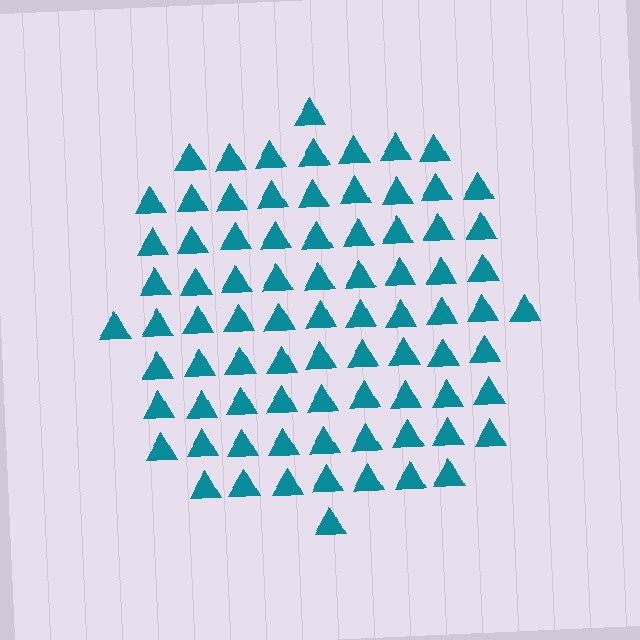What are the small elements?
The small elements are triangles.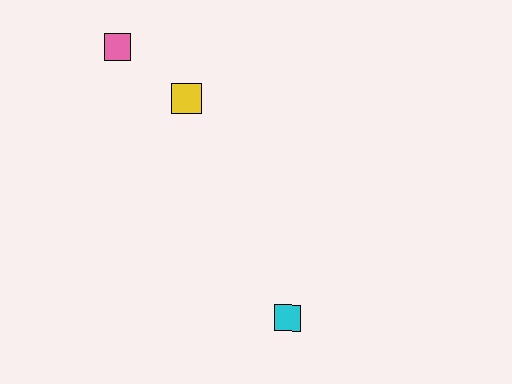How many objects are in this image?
There are 3 objects.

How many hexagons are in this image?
There are no hexagons.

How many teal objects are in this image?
There are no teal objects.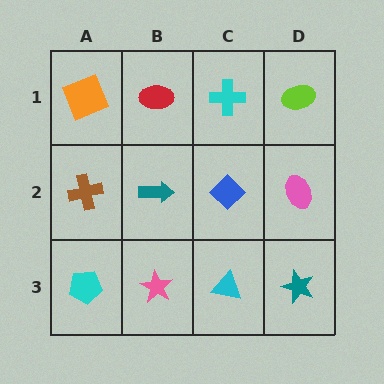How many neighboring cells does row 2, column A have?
3.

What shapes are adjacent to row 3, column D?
A pink ellipse (row 2, column D), a cyan triangle (row 3, column C).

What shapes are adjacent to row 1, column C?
A blue diamond (row 2, column C), a red ellipse (row 1, column B), a lime ellipse (row 1, column D).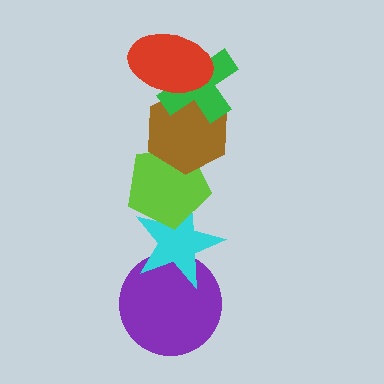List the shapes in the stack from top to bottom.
From top to bottom: the red ellipse, the green cross, the brown hexagon, the lime pentagon, the cyan star, the purple circle.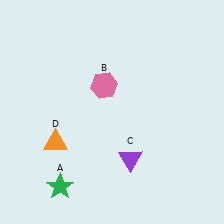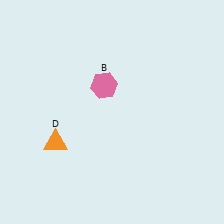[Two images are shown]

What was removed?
The green star (A), the purple triangle (C) were removed in Image 2.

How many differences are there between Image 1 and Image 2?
There are 2 differences between the two images.